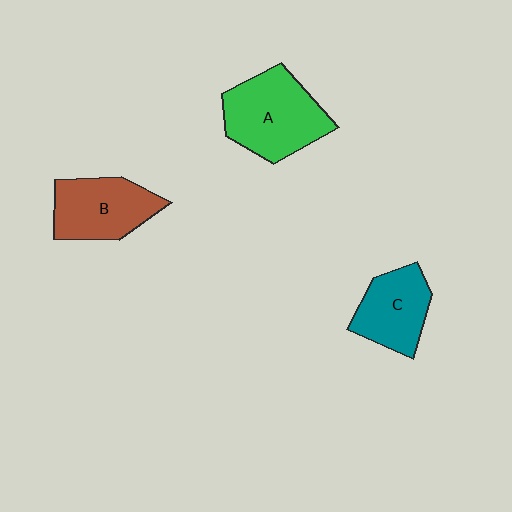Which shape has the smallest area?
Shape C (teal).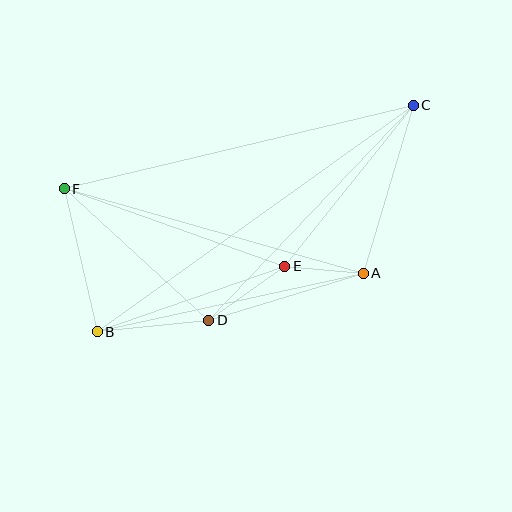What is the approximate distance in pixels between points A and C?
The distance between A and C is approximately 175 pixels.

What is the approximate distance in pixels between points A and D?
The distance between A and D is approximately 161 pixels.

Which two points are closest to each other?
Points A and E are closest to each other.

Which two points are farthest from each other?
Points B and C are farthest from each other.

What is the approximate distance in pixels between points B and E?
The distance between B and E is approximately 199 pixels.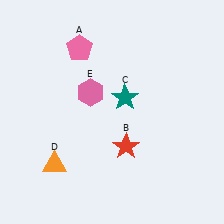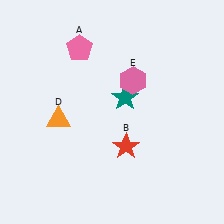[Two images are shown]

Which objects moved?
The objects that moved are: the orange triangle (D), the pink hexagon (E).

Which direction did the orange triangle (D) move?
The orange triangle (D) moved up.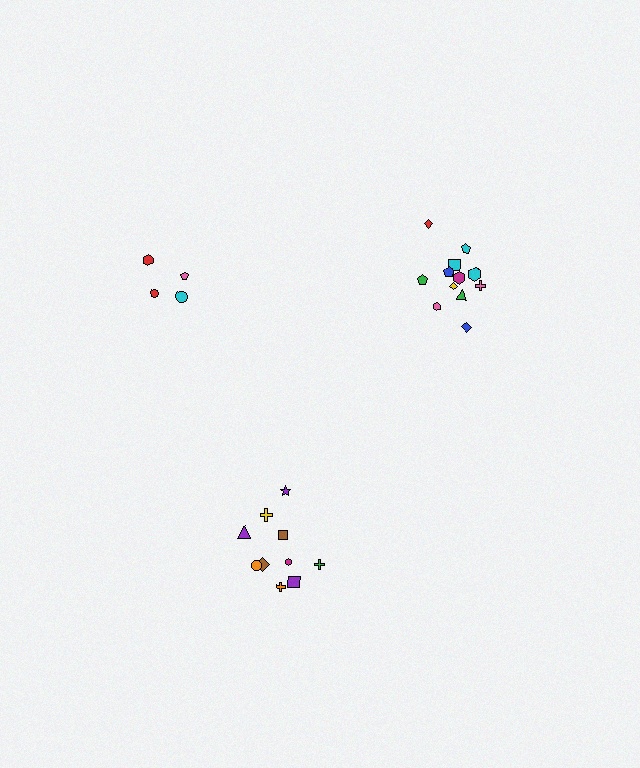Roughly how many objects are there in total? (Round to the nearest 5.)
Roughly 25 objects in total.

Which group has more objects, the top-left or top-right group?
The top-right group.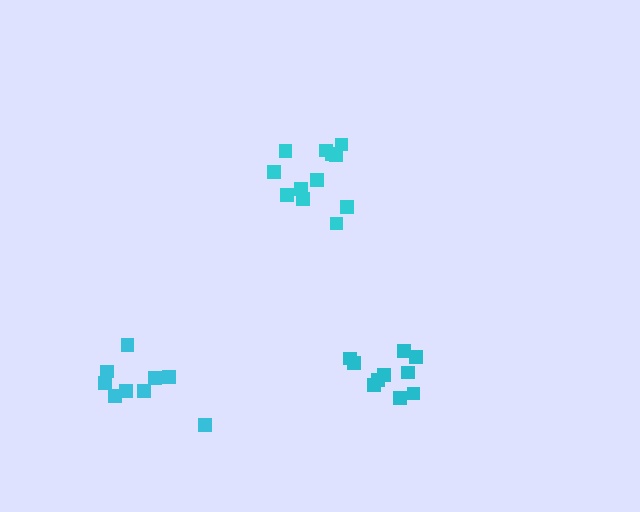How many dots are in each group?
Group 1: 10 dots, Group 2: 9 dots, Group 3: 12 dots (31 total).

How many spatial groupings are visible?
There are 3 spatial groupings.